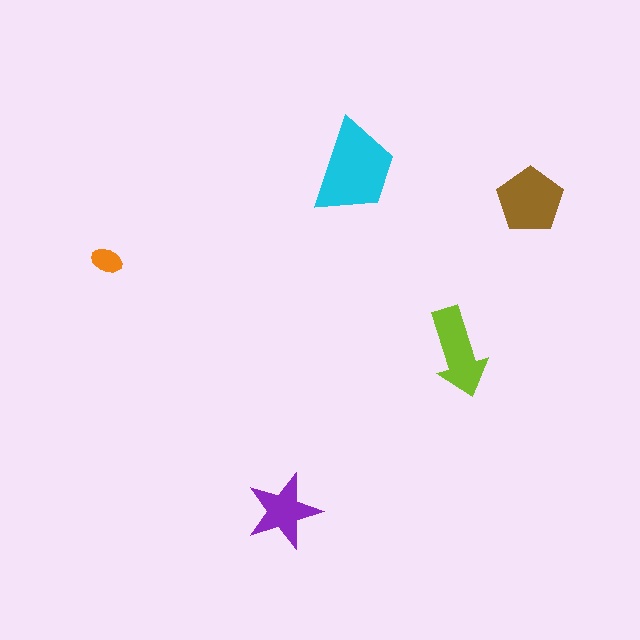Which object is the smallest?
The orange ellipse.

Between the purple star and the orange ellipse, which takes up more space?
The purple star.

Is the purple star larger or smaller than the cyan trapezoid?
Smaller.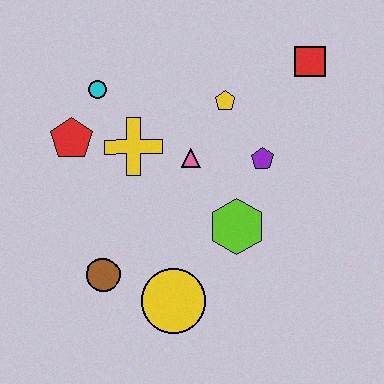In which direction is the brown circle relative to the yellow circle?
The brown circle is to the left of the yellow circle.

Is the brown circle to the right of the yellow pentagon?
No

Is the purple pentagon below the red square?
Yes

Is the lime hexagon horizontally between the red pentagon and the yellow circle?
No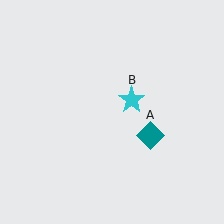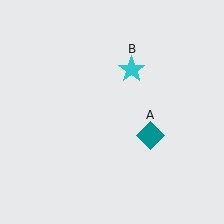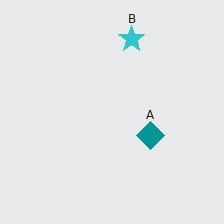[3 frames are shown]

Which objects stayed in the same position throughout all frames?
Teal diamond (object A) remained stationary.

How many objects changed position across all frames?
1 object changed position: cyan star (object B).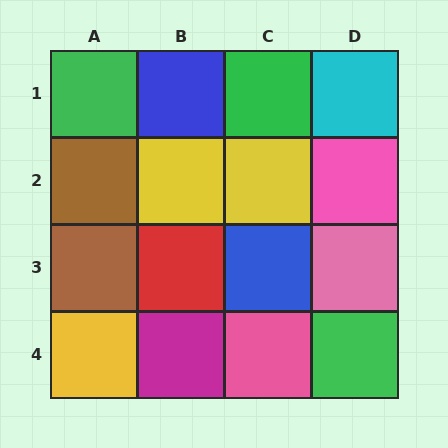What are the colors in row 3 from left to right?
Brown, red, blue, pink.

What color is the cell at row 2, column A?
Brown.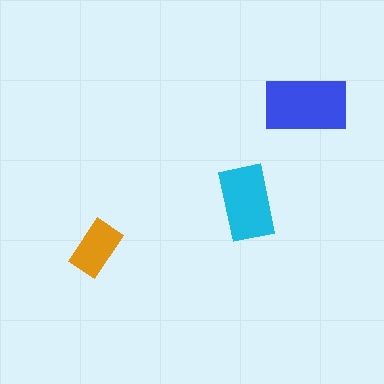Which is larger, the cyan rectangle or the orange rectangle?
The cyan one.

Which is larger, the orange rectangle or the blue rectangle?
The blue one.